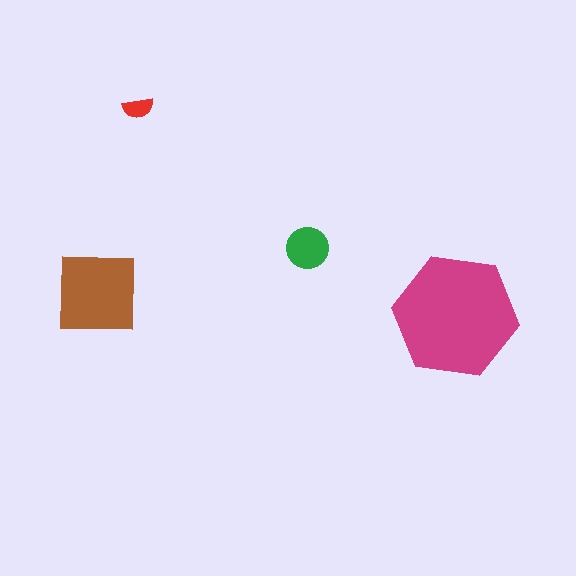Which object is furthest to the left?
The brown square is leftmost.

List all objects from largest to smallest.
The magenta hexagon, the brown square, the green circle, the red semicircle.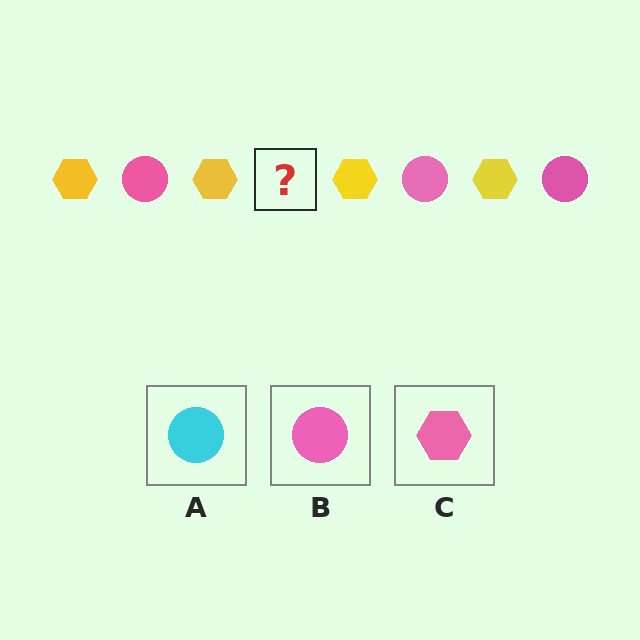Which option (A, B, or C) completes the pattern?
B.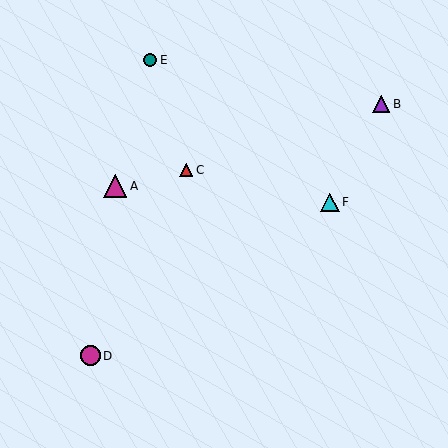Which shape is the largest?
The magenta triangle (labeled A) is the largest.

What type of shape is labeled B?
Shape B is a purple triangle.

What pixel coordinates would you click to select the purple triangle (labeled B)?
Click at (381, 104) to select the purple triangle B.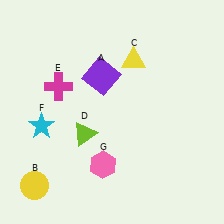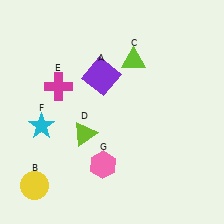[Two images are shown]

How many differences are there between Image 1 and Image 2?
There is 1 difference between the two images.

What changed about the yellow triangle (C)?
In Image 1, C is yellow. In Image 2, it changed to lime.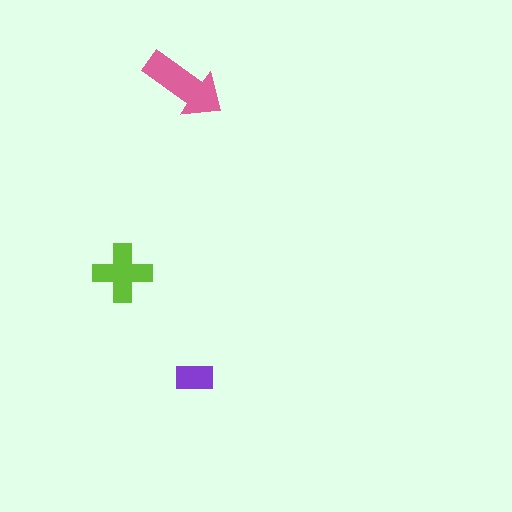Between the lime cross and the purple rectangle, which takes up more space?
The lime cross.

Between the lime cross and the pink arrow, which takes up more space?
The pink arrow.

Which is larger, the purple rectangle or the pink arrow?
The pink arrow.